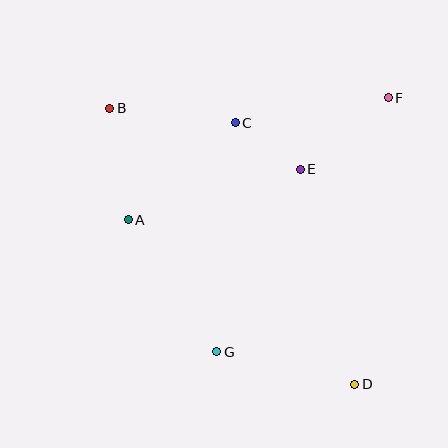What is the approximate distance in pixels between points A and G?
The distance between A and G is approximately 159 pixels.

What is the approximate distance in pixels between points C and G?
The distance between C and G is approximately 230 pixels.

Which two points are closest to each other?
Points C and E are closest to each other.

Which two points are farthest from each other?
Points B and D are farthest from each other.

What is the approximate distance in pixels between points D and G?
The distance between D and G is approximately 142 pixels.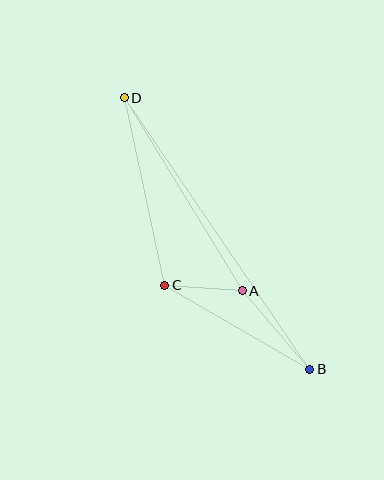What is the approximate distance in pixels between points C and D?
The distance between C and D is approximately 192 pixels.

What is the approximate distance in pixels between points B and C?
The distance between B and C is approximately 167 pixels.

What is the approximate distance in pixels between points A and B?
The distance between A and B is approximately 103 pixels.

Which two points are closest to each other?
Points A and C are closest to each other.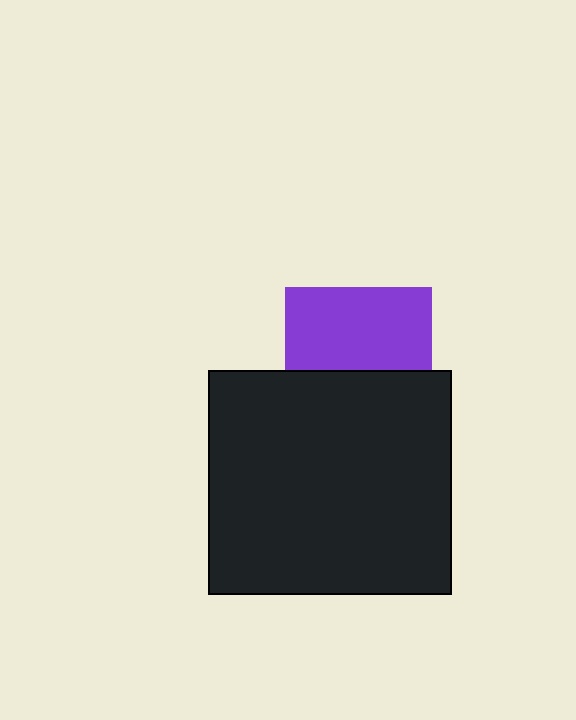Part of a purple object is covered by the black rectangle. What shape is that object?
It is a square.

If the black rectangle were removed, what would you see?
You would see the complete purple square.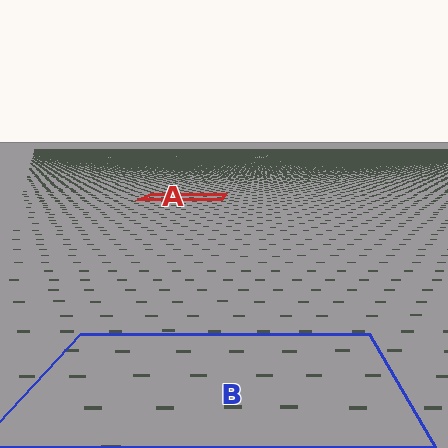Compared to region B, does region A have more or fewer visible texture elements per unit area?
Region A has more texture elements per unit area — they are packed more densely because it is farther away.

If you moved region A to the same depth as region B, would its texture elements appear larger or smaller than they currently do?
They would appear larger. At a closer depth, the same texture elements are projected at a bigger on-screen size.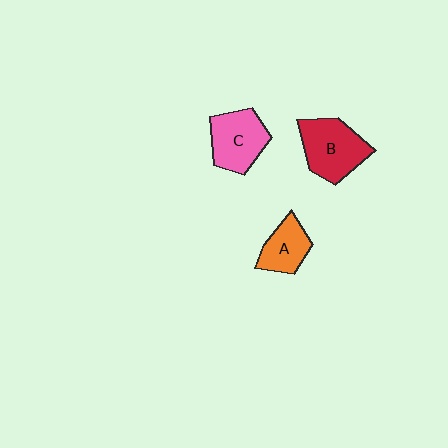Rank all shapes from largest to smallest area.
From largest to smallest: B (red), C (pink), A (orange).